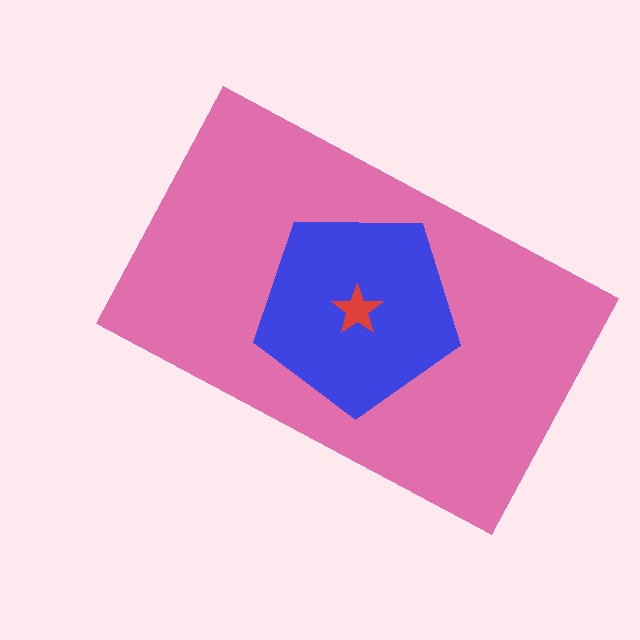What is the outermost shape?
The pink rectangle.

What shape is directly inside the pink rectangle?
The blue pentagon.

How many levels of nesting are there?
3.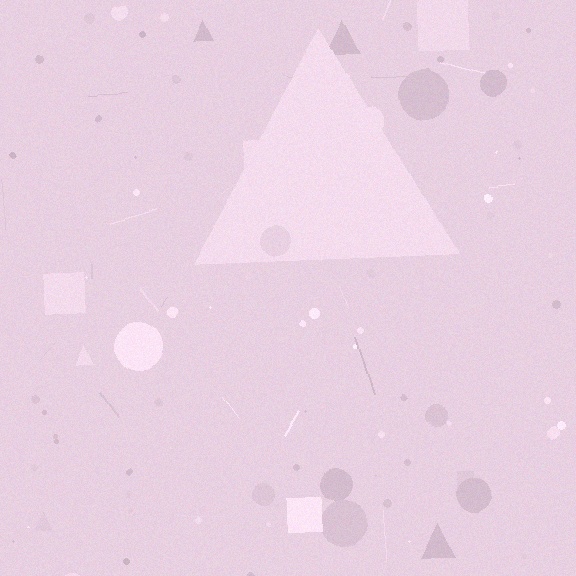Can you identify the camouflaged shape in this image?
The camouflaged shape is a triangle.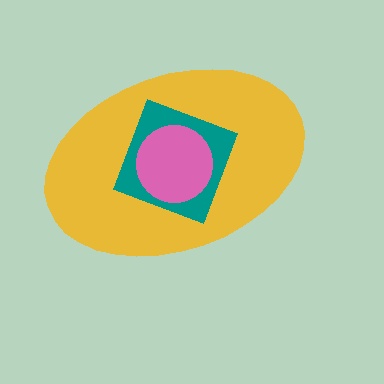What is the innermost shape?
The pink circle.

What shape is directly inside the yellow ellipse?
The teal square.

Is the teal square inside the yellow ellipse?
Yes.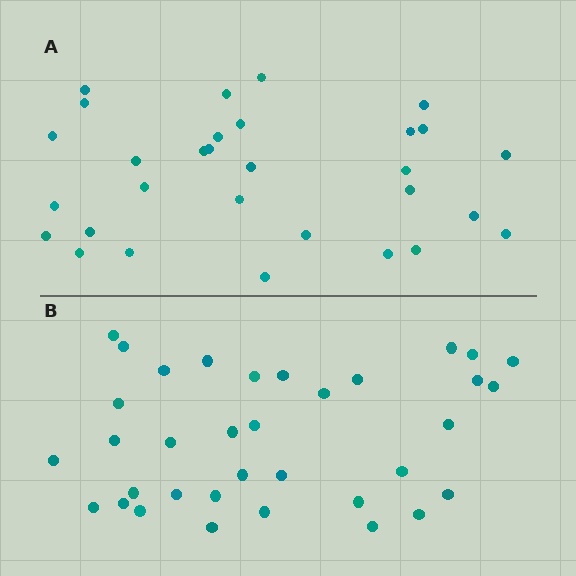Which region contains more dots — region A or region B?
Region B (the bottom region) has more dots.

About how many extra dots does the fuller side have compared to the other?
Region B has about 5 more dots than region A.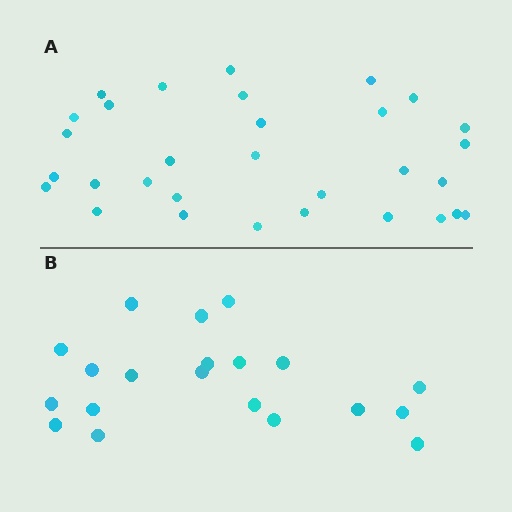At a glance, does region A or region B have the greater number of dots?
Region A (the top region) has more dots.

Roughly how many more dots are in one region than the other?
Region A has roughly 12 or so more dots than region B.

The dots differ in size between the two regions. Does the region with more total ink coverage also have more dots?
No. Region B has more total ink coverage because its dots are larger, but region A actually contains more individual dots. Total area can be misleading — the number of items is what matters here.